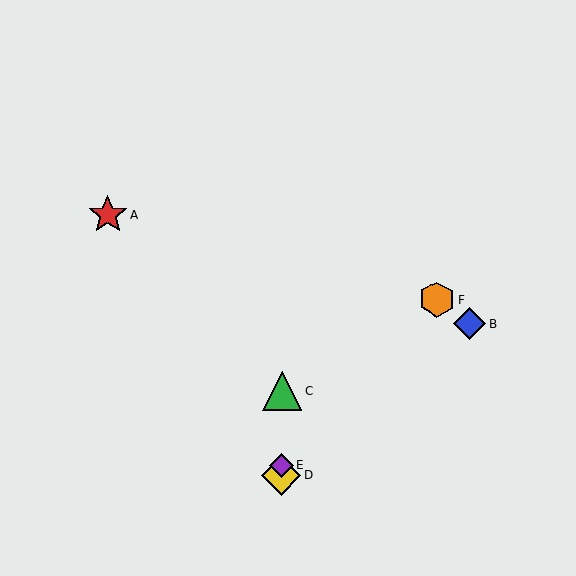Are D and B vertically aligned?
No, D is at x≈281 and B is at x≈470.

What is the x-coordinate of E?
Object E is at x≈281.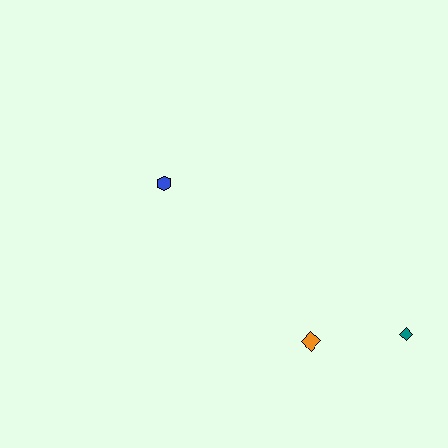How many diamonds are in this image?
There are 2 diamonds.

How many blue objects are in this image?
There is 1 blue object.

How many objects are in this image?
There are 3 objects.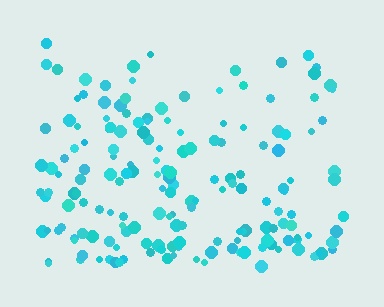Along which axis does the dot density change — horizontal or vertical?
Vertical.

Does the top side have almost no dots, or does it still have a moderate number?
Still a moderate number, just noticeably fewer than the bottom.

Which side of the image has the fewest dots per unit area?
The top.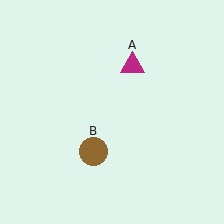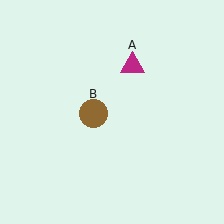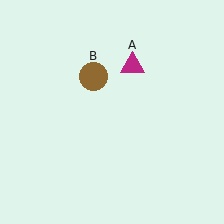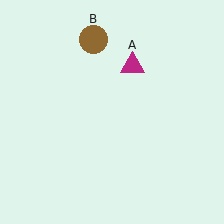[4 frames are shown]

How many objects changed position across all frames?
1 object changed position: brown circle (object B).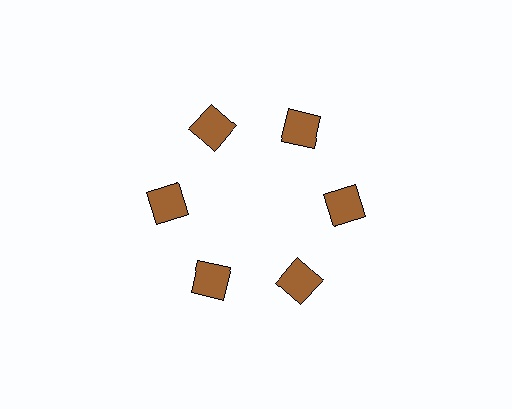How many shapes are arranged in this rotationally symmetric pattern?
There are 6 shapes, arranged in 6 groups of 1.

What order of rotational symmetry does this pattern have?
This pattern has 6-fold rotational symmetry.